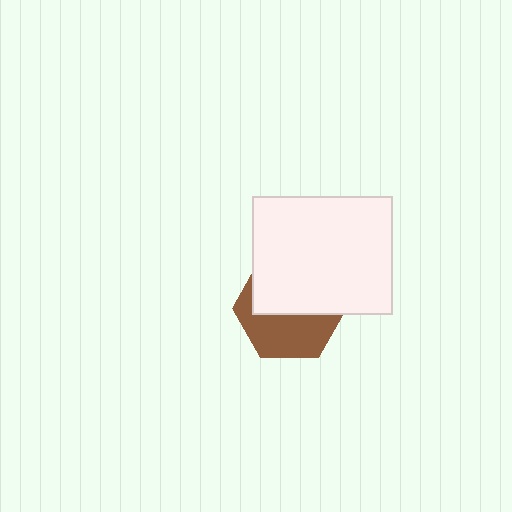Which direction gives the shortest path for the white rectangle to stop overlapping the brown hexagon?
Moving up gives the shortest separation.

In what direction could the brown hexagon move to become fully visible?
The brown hexagon could move down. That would shift it out from behind the white rectangle entirely.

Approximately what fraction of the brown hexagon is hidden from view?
Roughly 55% of the brown hexagon is hidden behind the white rectangle.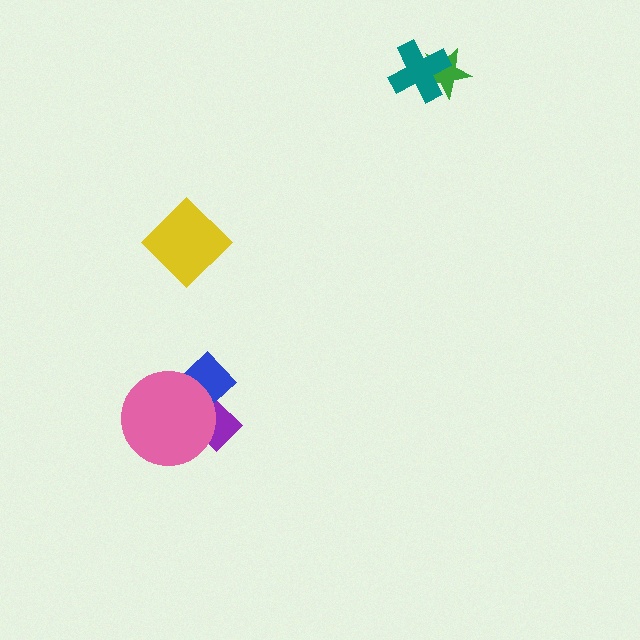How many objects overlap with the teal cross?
1 object overlaps with the teal cross.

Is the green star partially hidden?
Yes, it is partially covered by another shape.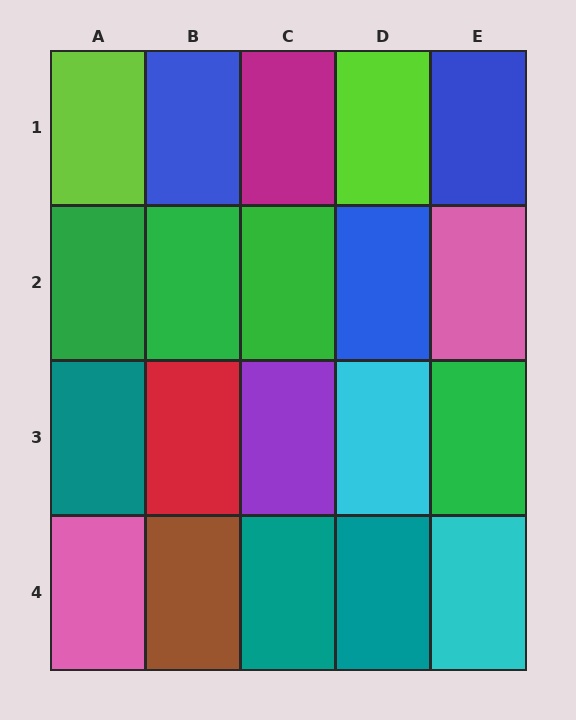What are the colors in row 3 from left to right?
Teal, red, purple, cyan, green.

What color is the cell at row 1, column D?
Lime.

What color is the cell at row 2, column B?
Green.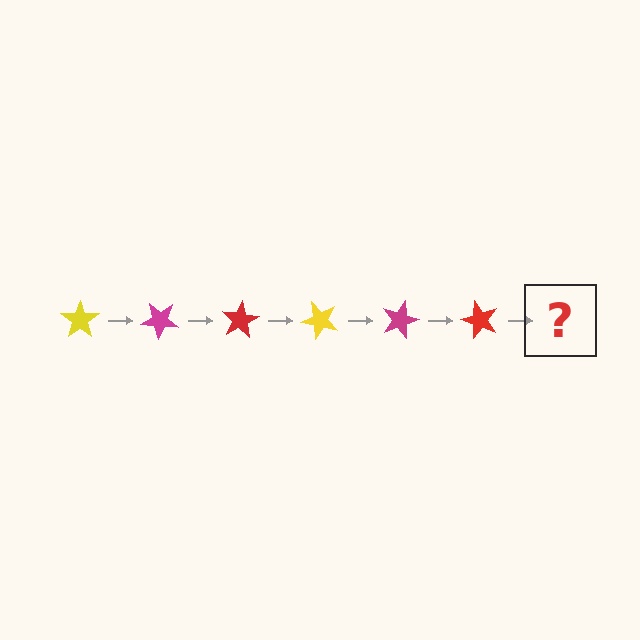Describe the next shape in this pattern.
It should be a yellow star, rotated 240 degrees from the start.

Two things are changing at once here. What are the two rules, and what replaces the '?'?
The two rules are that it rotates 40 degrees each step and the color cycles through yellow, magenta, and red. The '?' should be a yellow star, rotated 240 degrees from the start.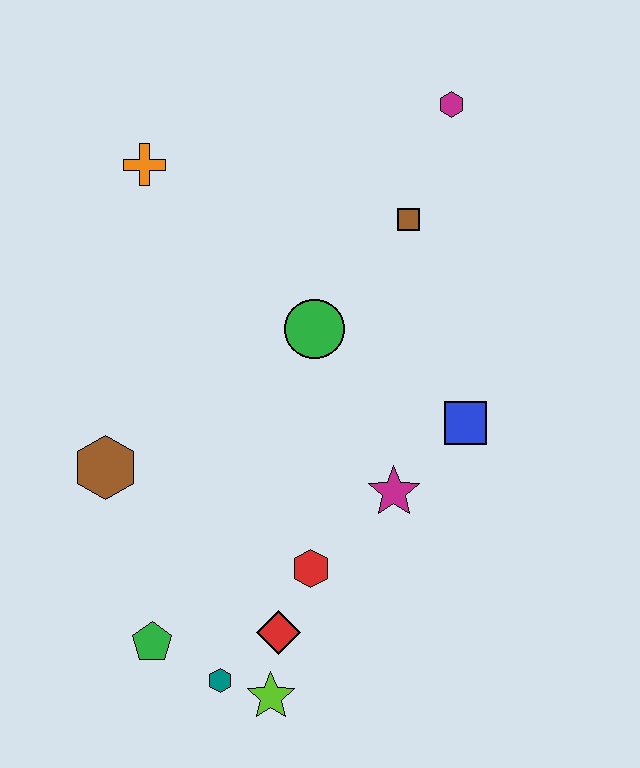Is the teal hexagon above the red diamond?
No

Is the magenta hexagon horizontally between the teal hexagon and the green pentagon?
No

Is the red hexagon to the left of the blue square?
Yes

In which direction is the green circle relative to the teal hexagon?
The green circle is above the teal hexagon.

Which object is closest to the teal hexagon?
The lime star is closest to the teal hexagon.